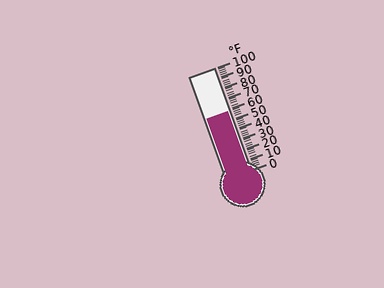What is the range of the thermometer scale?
The thermometer scale ranges from 0°F to 100°F.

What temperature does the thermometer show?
The thermometer shows approximately 58°F.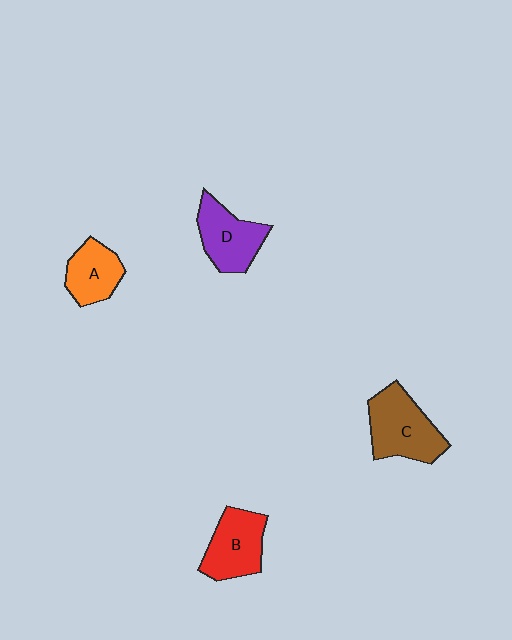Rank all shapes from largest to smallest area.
From largest to smallest: C (brown), B (red), D (purple), A (orange).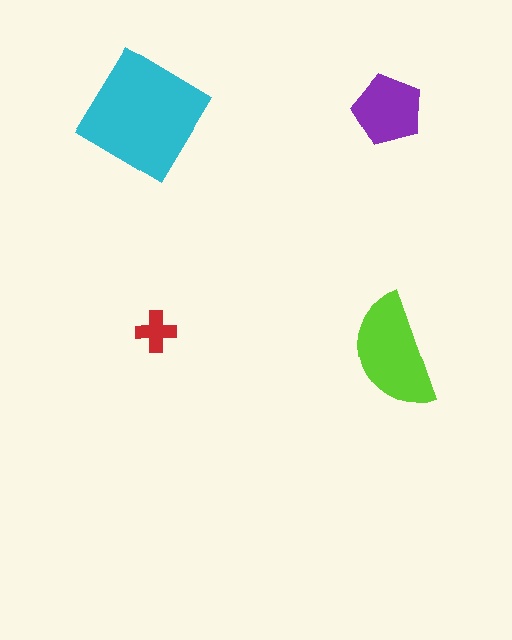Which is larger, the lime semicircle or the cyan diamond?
The cyan diamond.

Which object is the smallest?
The red cross.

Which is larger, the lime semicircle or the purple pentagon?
The lime semicircle.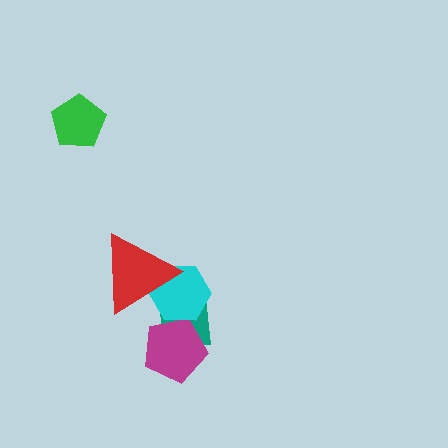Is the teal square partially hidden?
Yes, it is partially covered by another shape.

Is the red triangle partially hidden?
No, no other shape covers it.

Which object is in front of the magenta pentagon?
The cyan hexagon is in front of the magenta pentagon.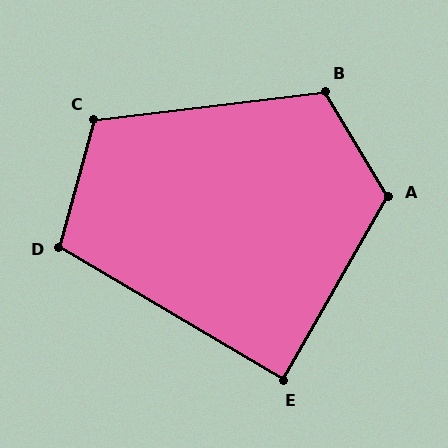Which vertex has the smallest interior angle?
E, at approximately 89 degrees.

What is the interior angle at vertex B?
Approximately 114 degrees (obtuse).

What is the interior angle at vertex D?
Approximately 105 degrees (obtuse).